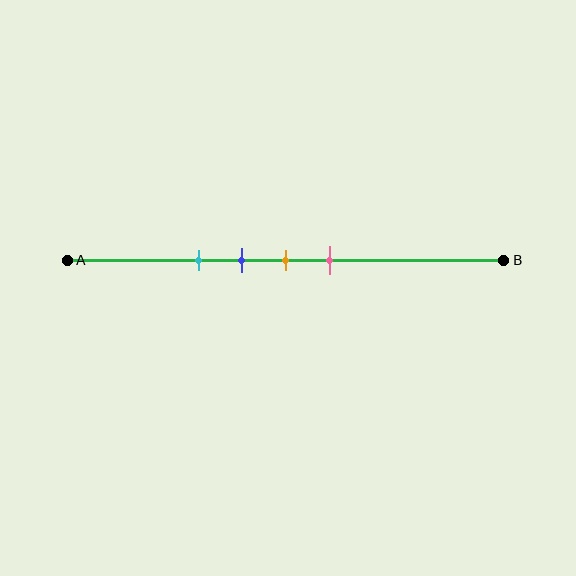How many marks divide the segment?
There are 4 marks dividing the segment.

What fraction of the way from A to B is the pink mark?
The pink mark is approximately 60% (0.6) of the way from A to B.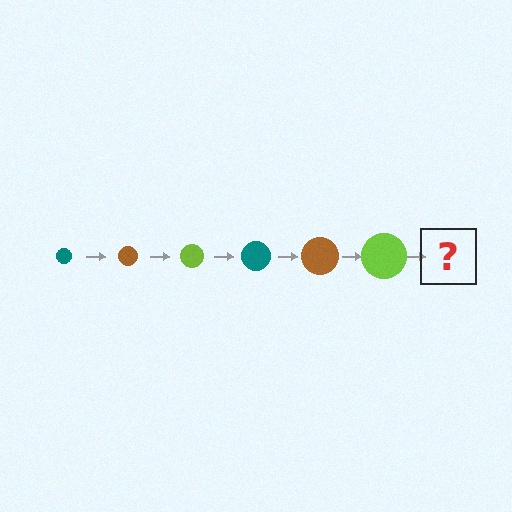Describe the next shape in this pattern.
It should be a teal circle, larger than the previous one.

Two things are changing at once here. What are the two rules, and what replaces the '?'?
The two rules are that the circle grows larger each step and the color cycles through teal, brown, and lime. The '?' should be a teal circle, larger than the previous one.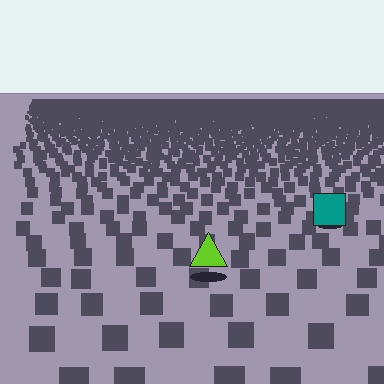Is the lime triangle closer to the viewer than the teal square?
Yes. The lime triangle is closer — you can tell from the texture gradient: the ground texture is coarser near it.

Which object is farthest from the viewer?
The teal square is farthest from the viewer. It appears smaller and the ground texture around it is denser.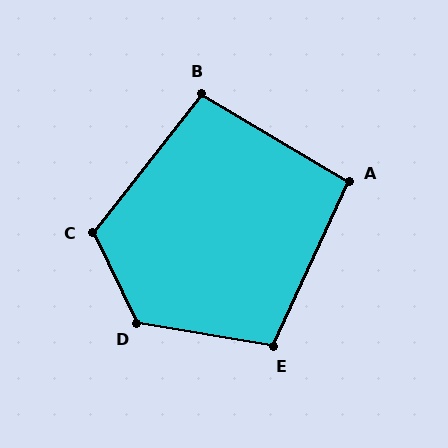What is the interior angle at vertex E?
Approximately 105 degrees (obtuse).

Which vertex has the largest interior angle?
D, at approximately 126 degrees.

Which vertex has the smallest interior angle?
A, at approximately 96 degrees.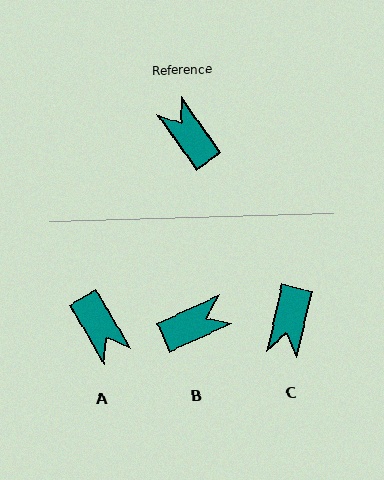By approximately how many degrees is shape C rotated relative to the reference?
Approximately 132 degrees counter-clockwise.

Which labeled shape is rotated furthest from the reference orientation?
A, about 175 degrees away.